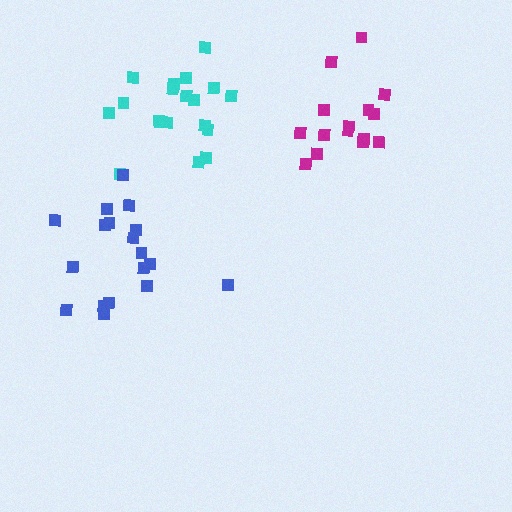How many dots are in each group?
Group 1: 15 dots, Group 2: 19 dots, Group 3: 18 dots (52 total).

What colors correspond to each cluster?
The clusters are colored: magenta, cyan, blue.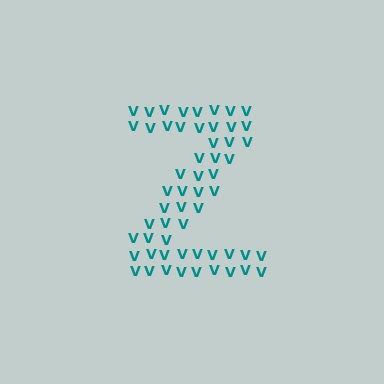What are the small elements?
The small elements are letter V's.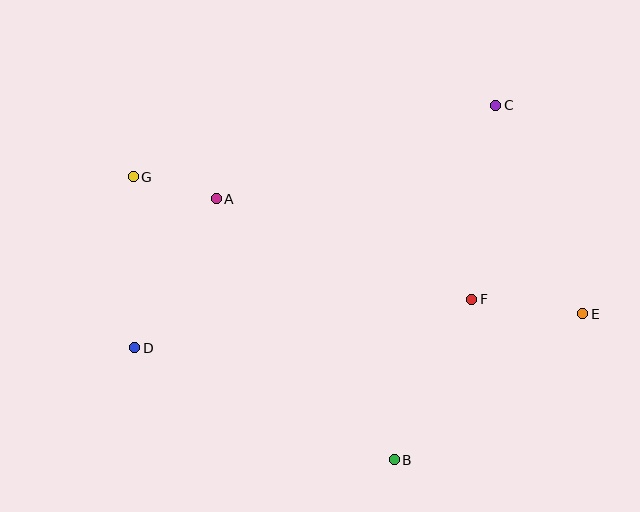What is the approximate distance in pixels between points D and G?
The distance between D and G is approximately 171 pixels.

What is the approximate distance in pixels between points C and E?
The distance between C and E is approximately 226 pixels.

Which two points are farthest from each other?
Points E and G are farthest from each other.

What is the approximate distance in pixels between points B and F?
The distance between B and F is approximately 178 pixels.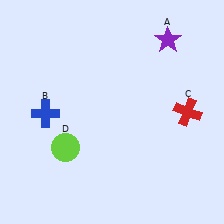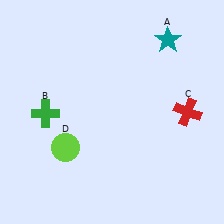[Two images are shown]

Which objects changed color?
A changed from purple to teal. B changed from blue to green.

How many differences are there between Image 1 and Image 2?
There are 2 differences between the two images.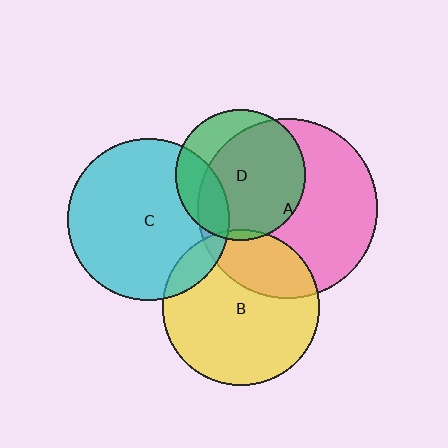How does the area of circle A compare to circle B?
Approximately 1.3 times.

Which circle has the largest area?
Circle A (pink).